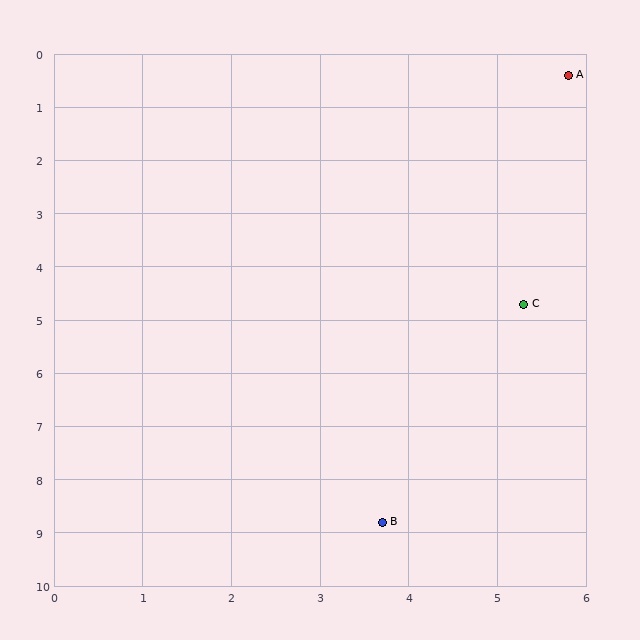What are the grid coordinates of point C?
Point C is at approximately (5.3, 4.7).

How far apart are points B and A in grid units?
Points B and A are about 8.7 grid units apart.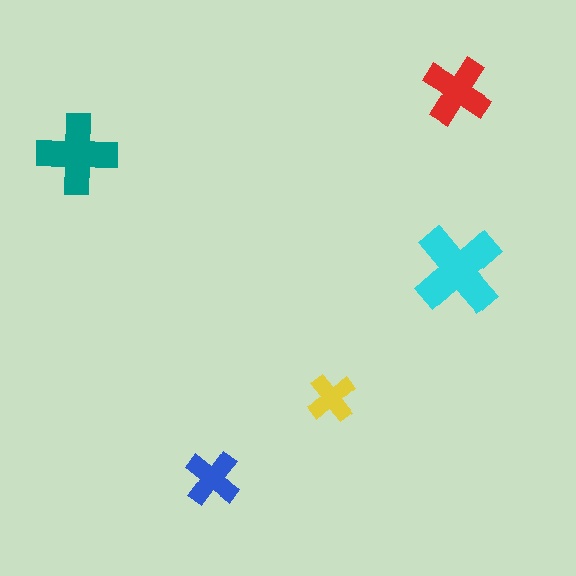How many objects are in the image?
There are 5 objects in the image.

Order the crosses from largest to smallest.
the cyan one, the teal one, the red one, the blue one, the yellow one.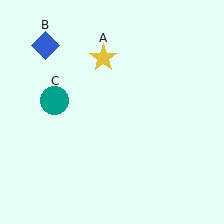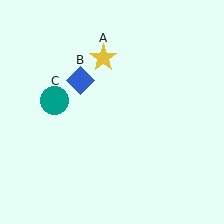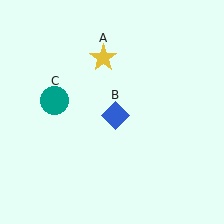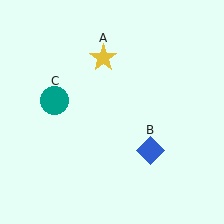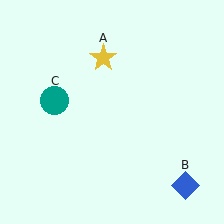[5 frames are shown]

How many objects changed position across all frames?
1 object changed position: blue diamond (object B).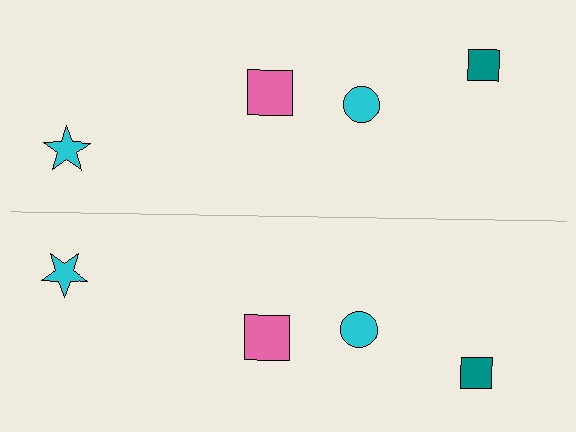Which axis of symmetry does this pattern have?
The pattern has a horizontal axis of symmetry running through the center of the image.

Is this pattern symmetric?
Yes, this pattern has bilateral (reflection) symmetry.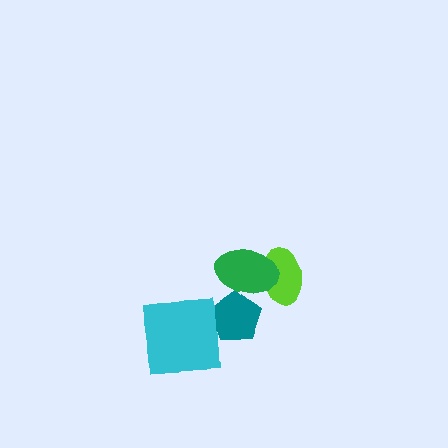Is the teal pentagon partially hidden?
Yes, it is partially covered by another shape.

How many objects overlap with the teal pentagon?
2 objects overlap with the teal pentagon.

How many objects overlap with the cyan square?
1 object overlaps with the cyan square.